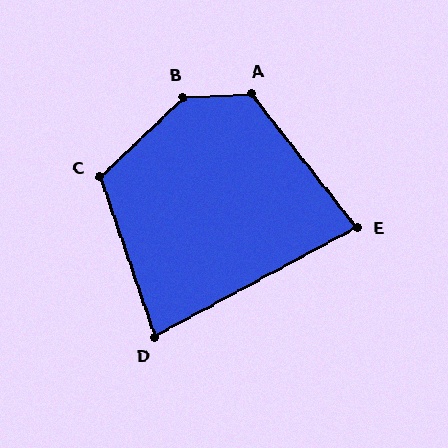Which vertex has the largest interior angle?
B, at approximately 139 degrees.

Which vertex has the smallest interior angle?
E, at approximately 80 degrees.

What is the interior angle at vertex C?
Approximately 115 degrees (obtuse).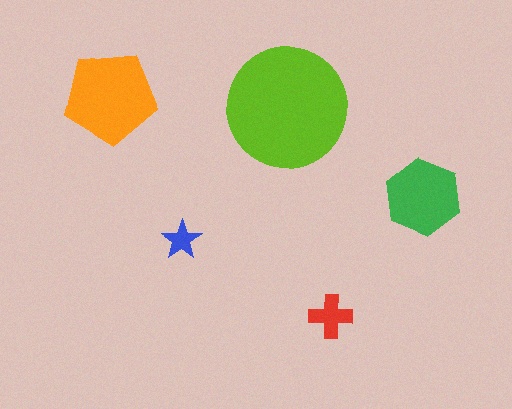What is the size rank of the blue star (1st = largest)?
5th.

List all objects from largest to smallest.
The lime circle, the orange pentagon, the green hexagon, the red cross, the blue star.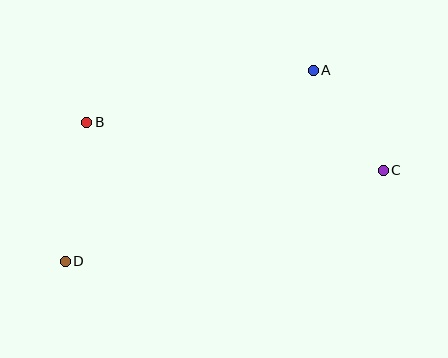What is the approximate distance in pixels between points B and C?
The distance between B and C is approximately 301 pixels.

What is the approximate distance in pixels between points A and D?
The distance between A and D is approximately 314 pixels.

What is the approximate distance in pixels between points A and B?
The distance between A and B is approximately 233 pixels.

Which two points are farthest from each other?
Points C and D are farthest from each other.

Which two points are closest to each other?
Points A and C are closest to each other.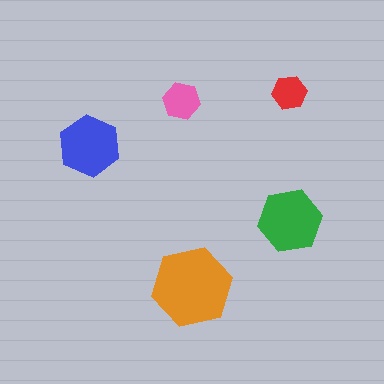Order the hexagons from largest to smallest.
the orange one, the green one, the blue one, the pink one, the red one.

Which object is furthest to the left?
The blue hexagon is leftmost.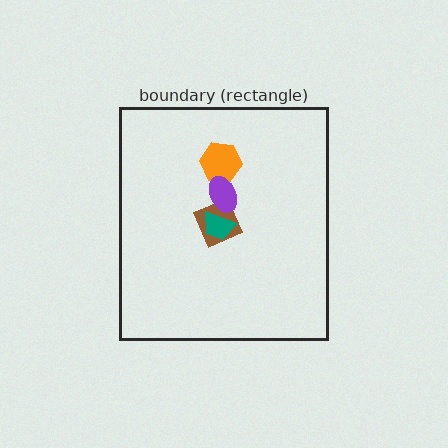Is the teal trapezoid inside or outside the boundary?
Inside.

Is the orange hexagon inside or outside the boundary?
Inside.